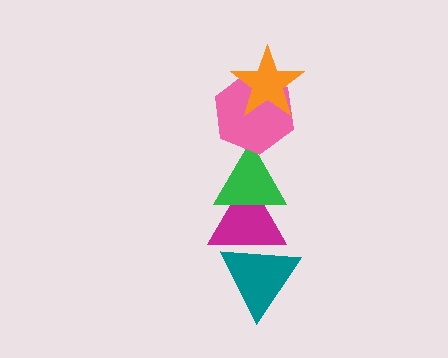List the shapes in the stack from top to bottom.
From top to bottom: the orange star, the pink hexagon, the green triangle, the magenta triangle, the teal triangle.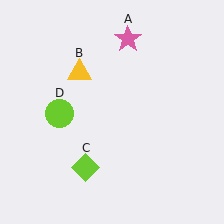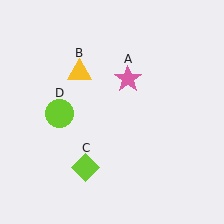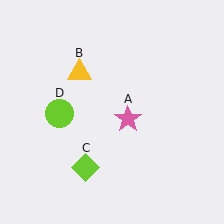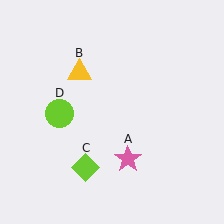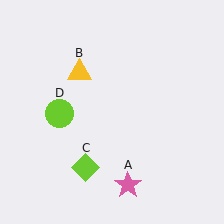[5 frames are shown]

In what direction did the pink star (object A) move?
The pink star (object A) moved down.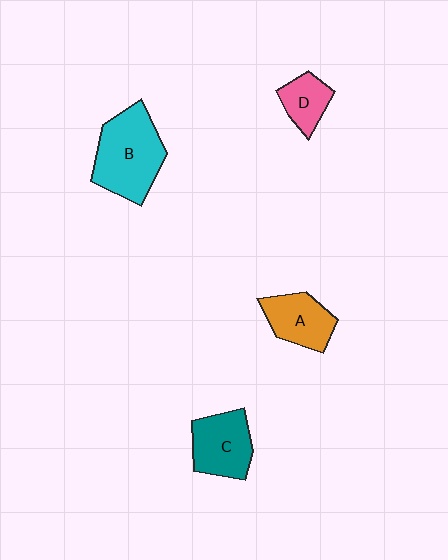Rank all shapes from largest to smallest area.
From largest to smallest: B (cyan), C (teal), A (orange), D (pink).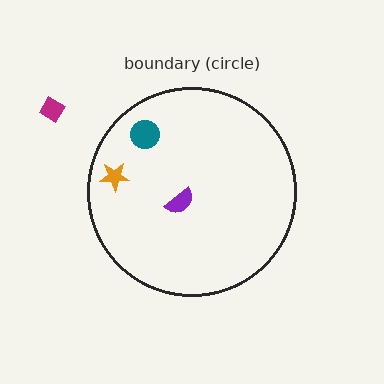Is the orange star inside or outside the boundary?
Inside.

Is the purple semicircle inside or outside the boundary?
Inside.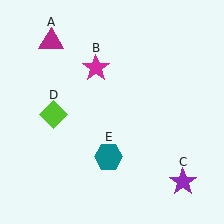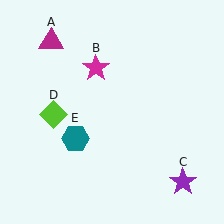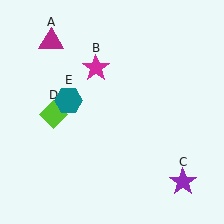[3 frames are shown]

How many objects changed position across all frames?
1 object changed position: teal hexagon (object E).